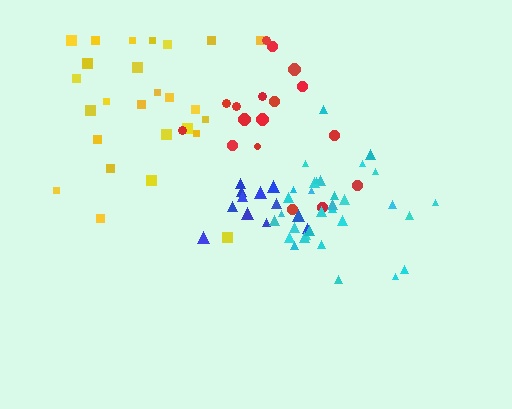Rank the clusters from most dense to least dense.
blue, cyan, red, yellow.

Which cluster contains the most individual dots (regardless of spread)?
Cyan (32).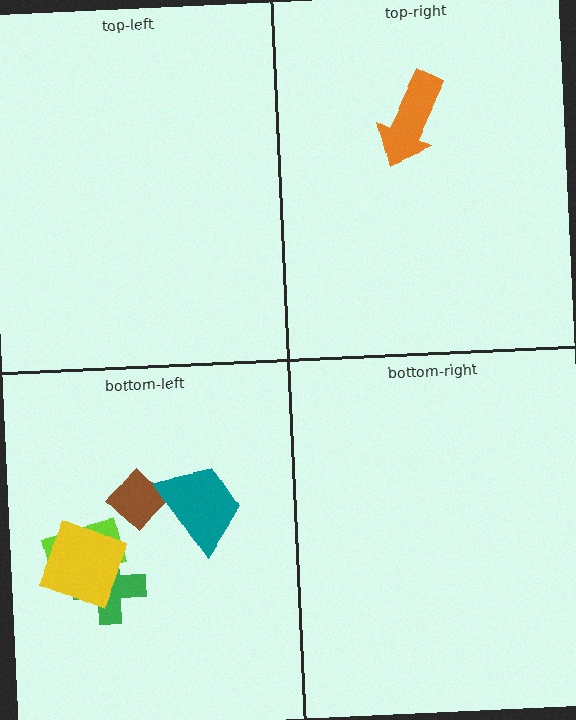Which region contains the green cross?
The bottom-left region.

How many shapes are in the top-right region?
1.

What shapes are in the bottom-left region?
The brown diamond, the green cross, the teal trapezoid, the lime rectangle, the yellow square.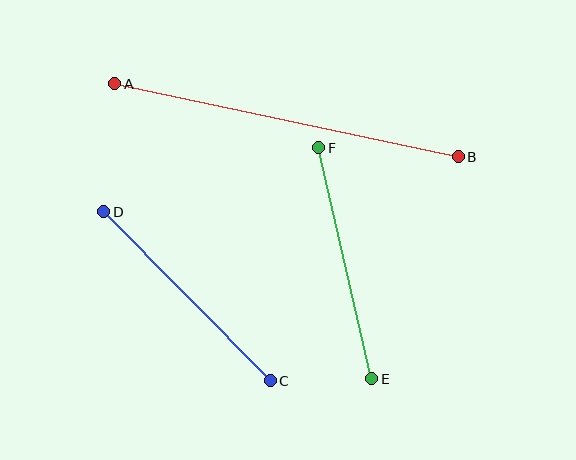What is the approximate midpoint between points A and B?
The midpoint is at approximately (286, 120) pixels.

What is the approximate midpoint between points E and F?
The midpoint is at approximately (345, 263) pixels.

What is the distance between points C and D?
The distance is approximately 237 pixels.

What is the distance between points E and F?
The distance is approximately 237 pixels.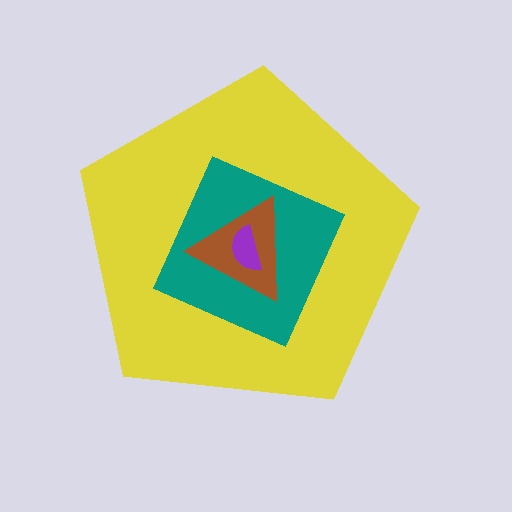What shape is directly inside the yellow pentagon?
The teal diamond.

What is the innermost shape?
The purple semicircle.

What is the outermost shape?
The yellow pentagon.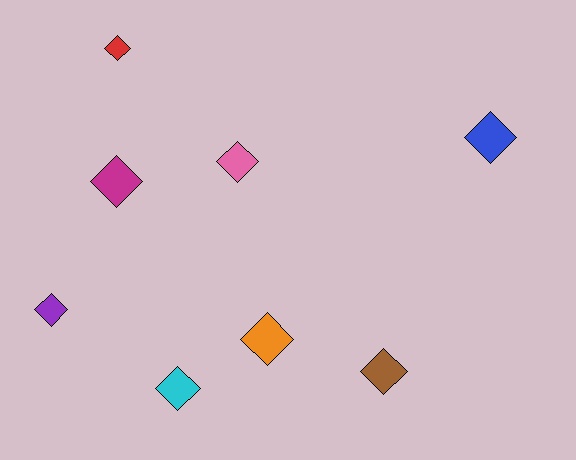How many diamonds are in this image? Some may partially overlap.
There are 8 diamonds.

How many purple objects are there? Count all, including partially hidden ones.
There is 1 purple object.